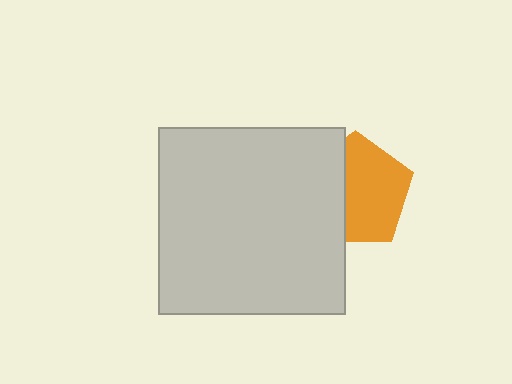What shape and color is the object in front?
The object in front is a light gray square.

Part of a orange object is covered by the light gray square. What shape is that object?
It is a pentagon.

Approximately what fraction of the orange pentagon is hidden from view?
Roughly 39% of the orange pentagon is hidden behind the light gray square.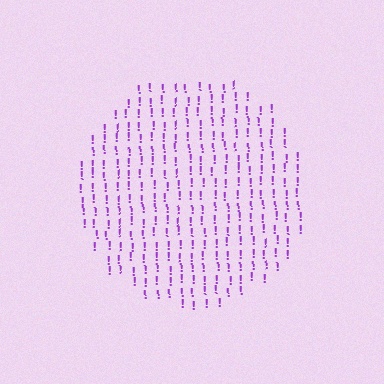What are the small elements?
The small elements are exclamation marks.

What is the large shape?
The large shape is a circle.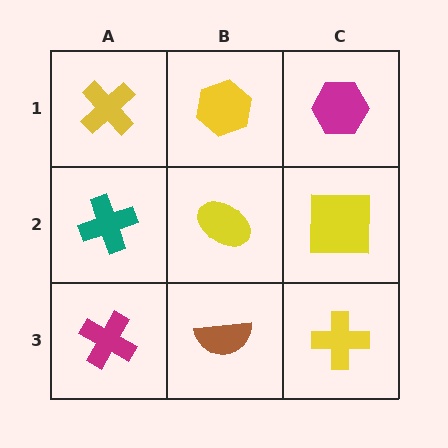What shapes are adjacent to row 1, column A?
A teal cross (row 2, column A), a yellow hexagon (row 1, column B).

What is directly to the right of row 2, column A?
A yellow ellipse.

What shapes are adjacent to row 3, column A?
A teal cross (row 2, column A), a brown semicircle (row 3, column B).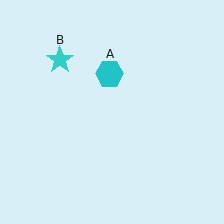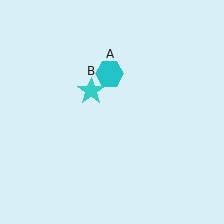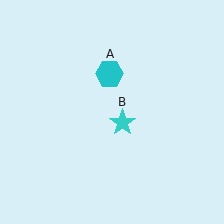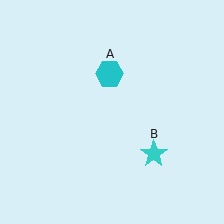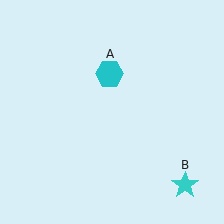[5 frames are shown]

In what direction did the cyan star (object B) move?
The cyan star (object B) moved down and to the right.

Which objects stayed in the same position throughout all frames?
Cyan hexagon (object A) remained stationary.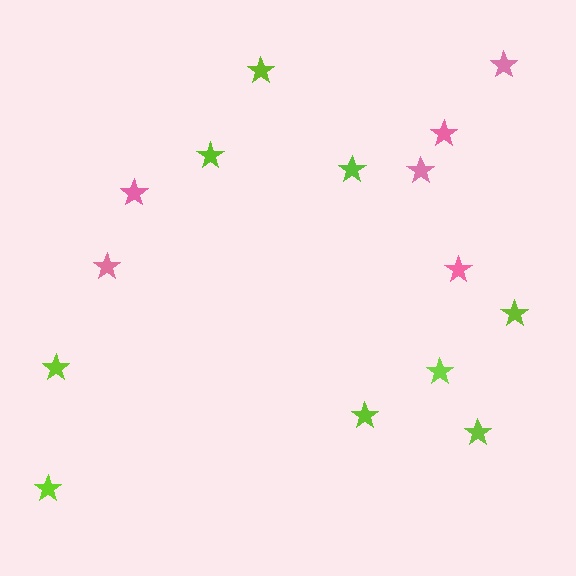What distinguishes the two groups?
There are 2 groups: one group of pink stars (6) and one group of lime stars (9).